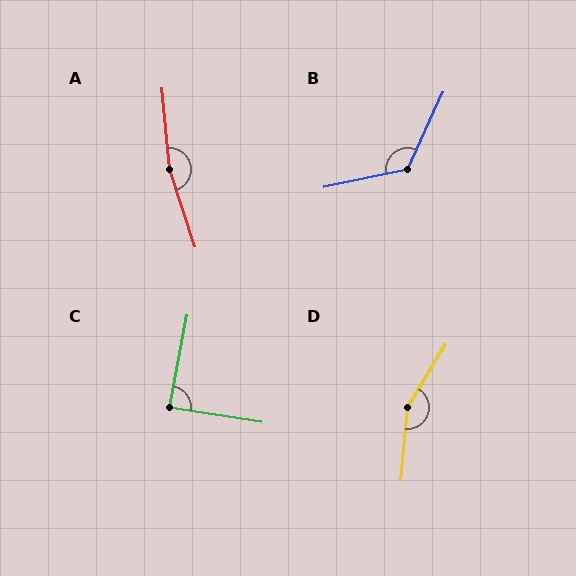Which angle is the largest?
A, at approximately 167 degrees.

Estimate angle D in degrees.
Approximately 153 degrees.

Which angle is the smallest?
C, at approximately 88 degrees.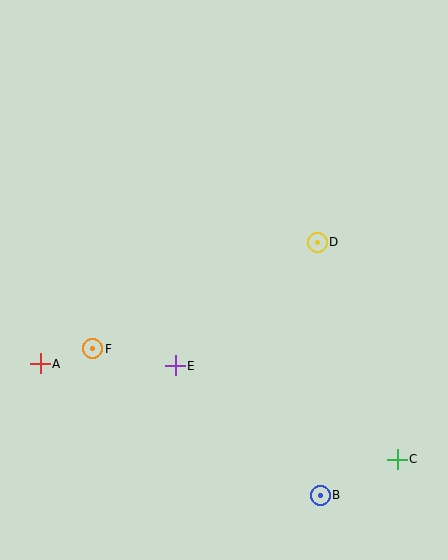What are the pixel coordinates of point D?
Point D is at (317, 242).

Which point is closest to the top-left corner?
Point F is closest to the top-left corner.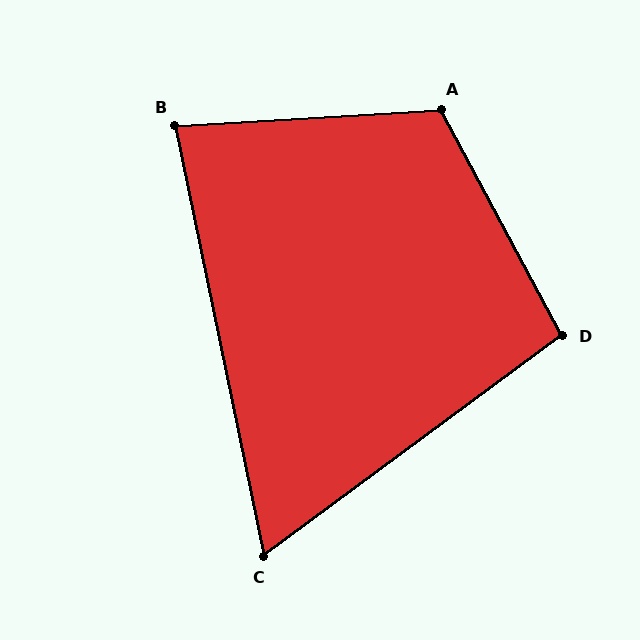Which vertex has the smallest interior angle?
C, at approximately 65 degrees.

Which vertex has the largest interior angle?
A, at approximately 115 degrees.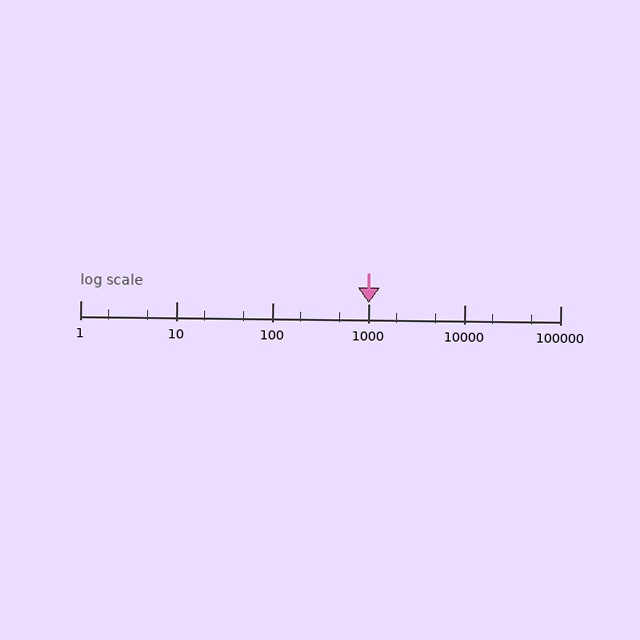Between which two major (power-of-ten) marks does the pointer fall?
The pointer is between 1000 and 10000.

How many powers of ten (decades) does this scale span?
The scale spans 5 decades, from 1 to 100000.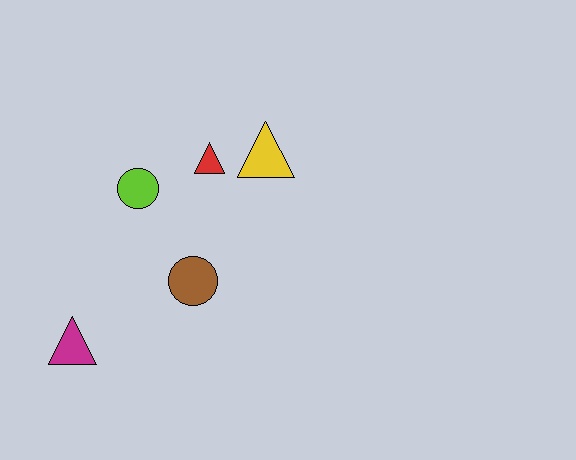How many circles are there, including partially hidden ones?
There are 2 circles.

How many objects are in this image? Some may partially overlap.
There are 5 objects.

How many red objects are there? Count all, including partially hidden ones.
There is 1 red object.